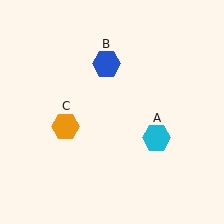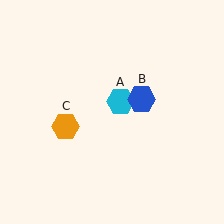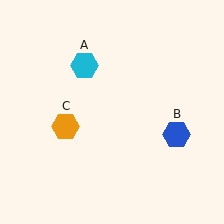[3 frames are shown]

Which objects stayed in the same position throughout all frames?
Orange hexagon (object C) remained stationary.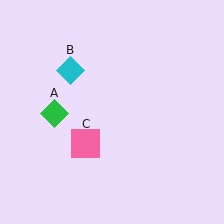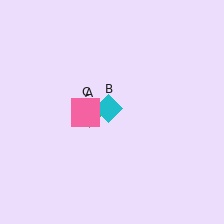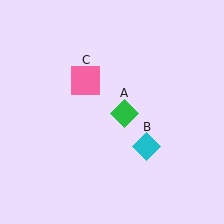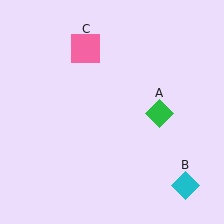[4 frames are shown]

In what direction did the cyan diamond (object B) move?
The cyan diamond (object B) moved down and to the right.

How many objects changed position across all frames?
3 objects changed position: green diamond (object A), cyan diamond (object B), pink square (object C).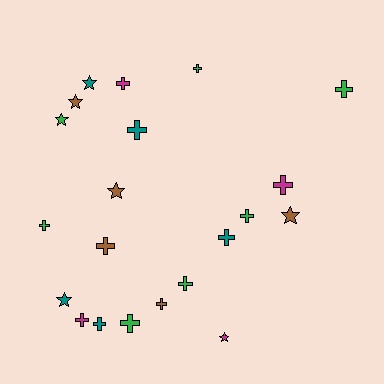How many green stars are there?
There is 1 green star.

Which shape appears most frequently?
Cross, with 14 objects.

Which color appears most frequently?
Green, with 7 objects.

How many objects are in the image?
There are 21 objects.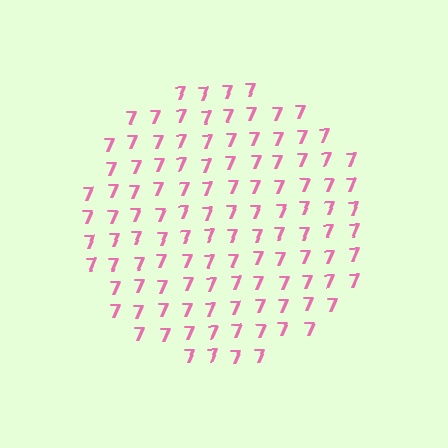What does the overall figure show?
The overall figure shows a circle.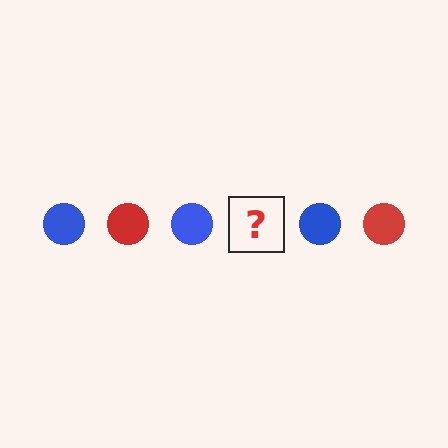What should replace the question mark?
The question mark should be replaced with a red circle.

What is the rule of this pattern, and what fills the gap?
The rule is that the pattern cycles through blue, red circles. The gap should be filled with a red circle.